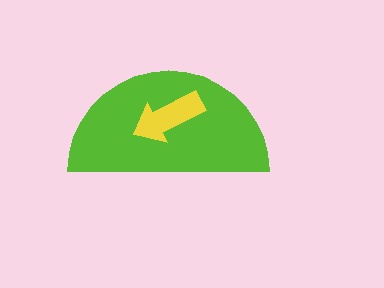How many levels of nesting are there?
2.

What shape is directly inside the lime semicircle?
The yellow arrow.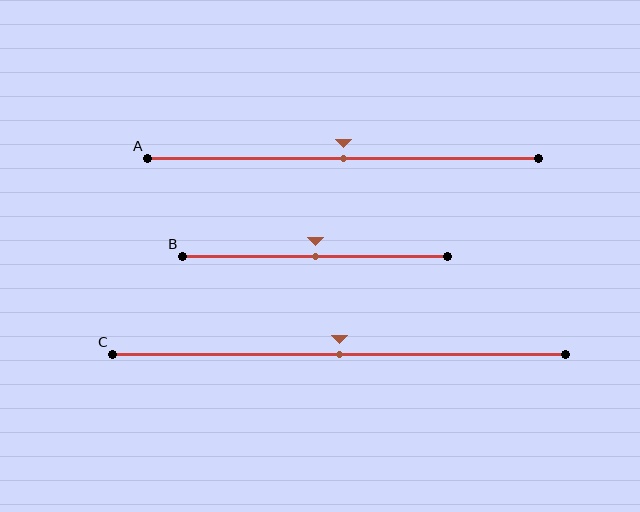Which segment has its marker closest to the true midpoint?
Segment A has its marker closest to the true midpoint.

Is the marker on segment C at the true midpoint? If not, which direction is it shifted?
Yes, the marker on segment C is at the true midpoint.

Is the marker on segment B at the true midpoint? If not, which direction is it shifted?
Yes, the marker on segment B is at the true midpoint.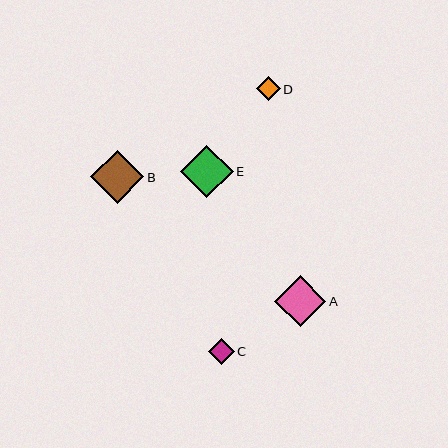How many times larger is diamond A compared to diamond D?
Diamond A is approximately 2.1 times the size of diamond D.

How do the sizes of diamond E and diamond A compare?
Diamond E and diamond A are approximately the same size.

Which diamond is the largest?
Diamond B is the largest with a size of approximately 53 pixels.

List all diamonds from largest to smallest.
From largest to smallest: B, E, A, C, D.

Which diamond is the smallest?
Diamond D is the smallest with a size of approximately 24 pixels.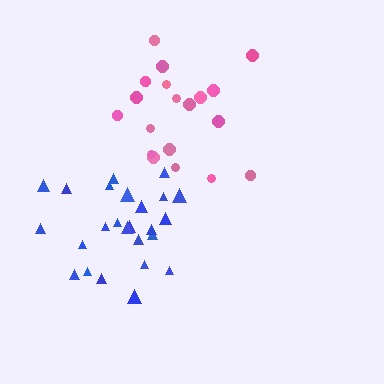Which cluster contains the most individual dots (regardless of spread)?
Blue (25).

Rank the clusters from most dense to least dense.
blue, pink.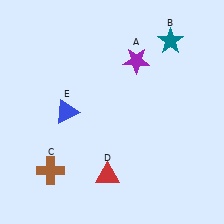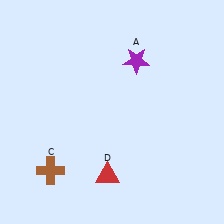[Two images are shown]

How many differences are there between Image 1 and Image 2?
There are 2 differences between the two images.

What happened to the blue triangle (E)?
The blue triangle (E) was removed in Image 2. It was in the bottom-left area of Image 1.